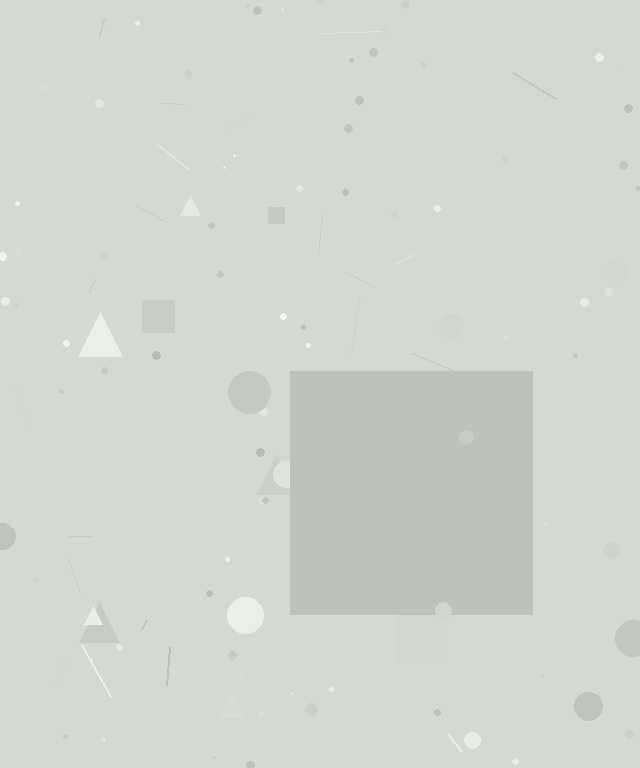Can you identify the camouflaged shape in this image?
The camouflaged shape is a square.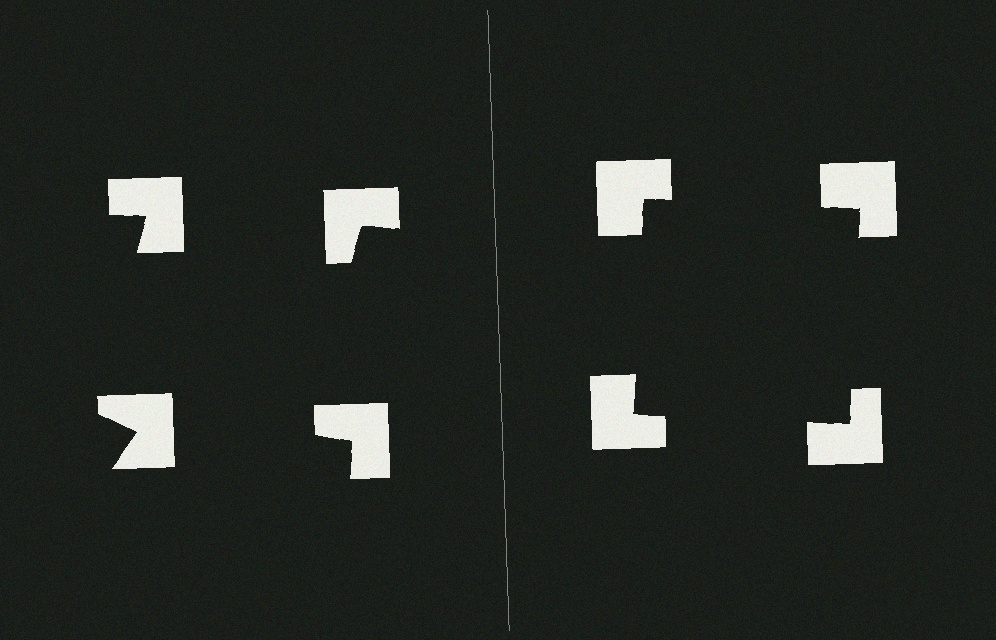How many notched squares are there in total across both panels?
8 — 4 on each side.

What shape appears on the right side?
An illusory square.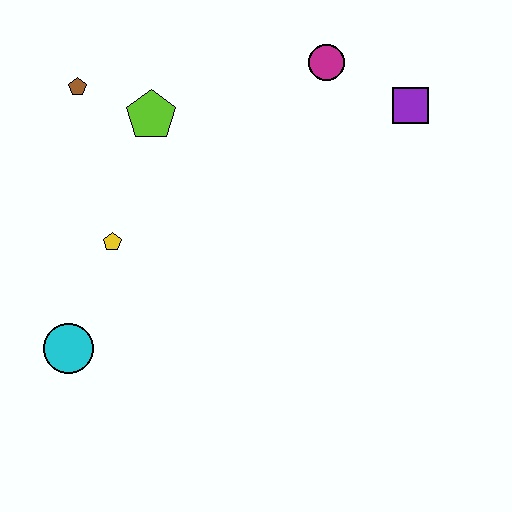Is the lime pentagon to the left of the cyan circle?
No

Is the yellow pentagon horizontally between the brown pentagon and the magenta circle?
Yes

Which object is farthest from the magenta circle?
The cyan circle is farthest from the magenta circle.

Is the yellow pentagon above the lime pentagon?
No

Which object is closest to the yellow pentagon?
The cyan circle is closest to the yellow pentagon.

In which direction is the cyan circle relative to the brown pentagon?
The cyan circle is below the brown pentagon.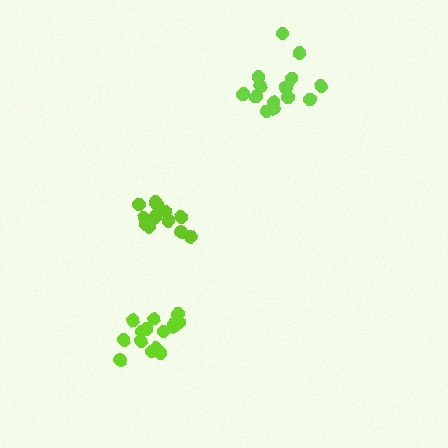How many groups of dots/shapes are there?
There are 3 groups.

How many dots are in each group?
Group 1: 12 dots, Group 2: 15 dots, Group 3: 16 dots (43 total).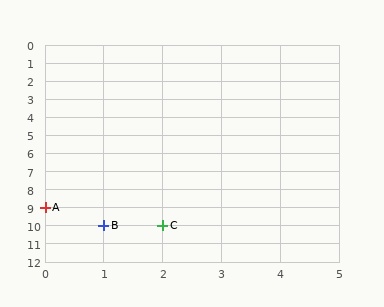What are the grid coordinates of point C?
Point C is at grid coordinates (2, 10).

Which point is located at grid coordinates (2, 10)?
Point C is at (2, 10).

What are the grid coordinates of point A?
Point A is at grid coordinates (0, 9).